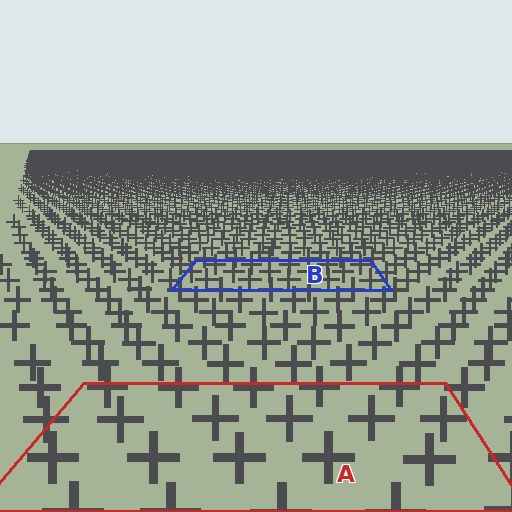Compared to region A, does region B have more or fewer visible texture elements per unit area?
Region B has more texture elements per unit area — they are packed more densely because it is farther away.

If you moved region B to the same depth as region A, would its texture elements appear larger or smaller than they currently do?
They would appear larger. At a closer depth, the same texture elements are projected at a bigger on-screen size.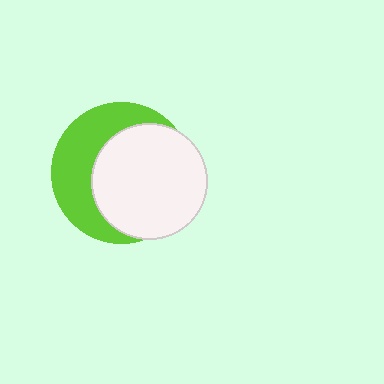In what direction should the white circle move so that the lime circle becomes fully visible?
The white circle should move right. That is the shortest direction to clear the overlap and leave the lime circle fully visible.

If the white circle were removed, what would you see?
You would see the complete lime circle.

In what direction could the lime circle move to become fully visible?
The lime circle could move left. That would shift it out from behind the white circle entirely.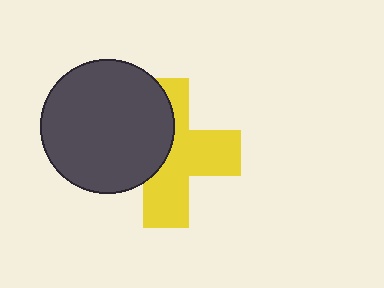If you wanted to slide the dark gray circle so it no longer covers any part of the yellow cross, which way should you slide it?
Slide it left — that is the most direct way to separate the two shapes.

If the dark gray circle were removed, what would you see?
You would see the complete yellow cross.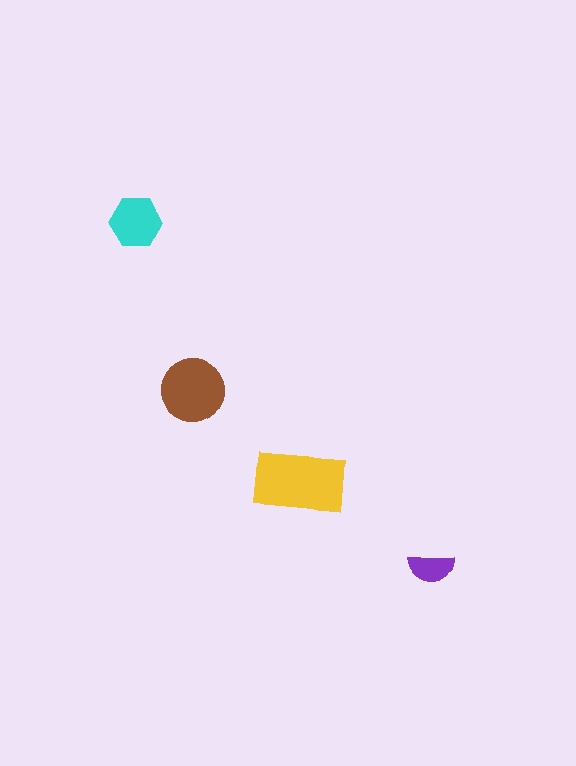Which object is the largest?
The yellow rectangle.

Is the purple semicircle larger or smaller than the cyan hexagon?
Smaller.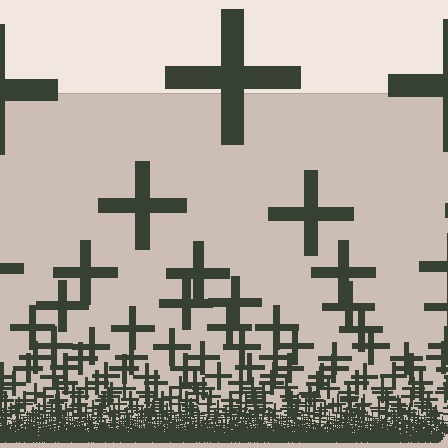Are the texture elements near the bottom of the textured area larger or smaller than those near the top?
Smaller. The gradient is inverted — elements near the bottom are smaller and denser.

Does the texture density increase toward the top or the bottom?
Density increases toward the bottom.